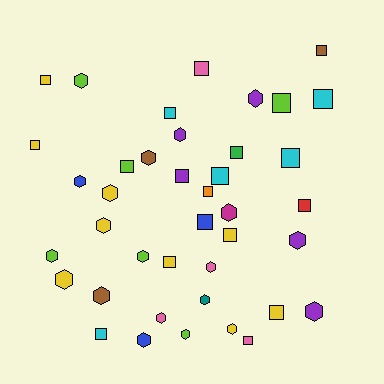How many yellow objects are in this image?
There are 9 yellow objects.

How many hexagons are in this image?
There are 20 hexagons.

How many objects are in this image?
There are 40 objects.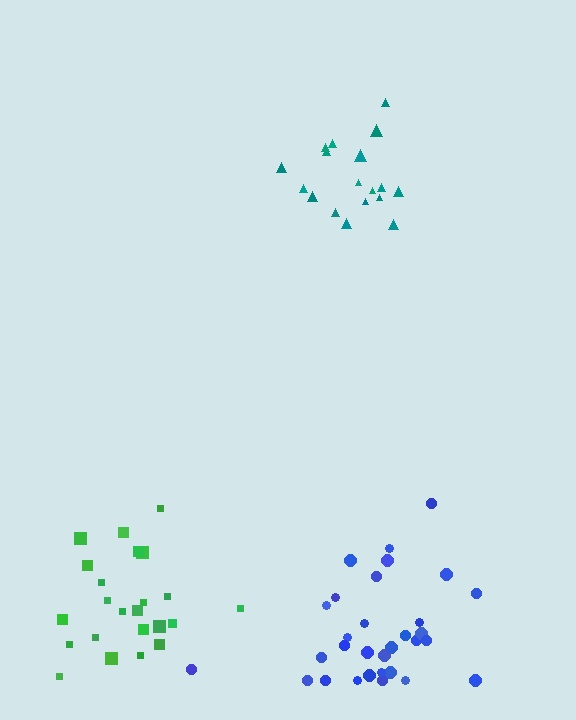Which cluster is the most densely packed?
Teal.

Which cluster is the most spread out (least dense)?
Blue.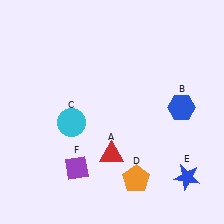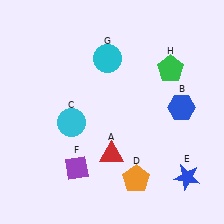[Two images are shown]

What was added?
A cyan circle (G), a green pentagon (H) were added in Image 2.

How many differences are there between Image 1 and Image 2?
There are 2 differences between the two images.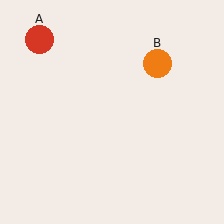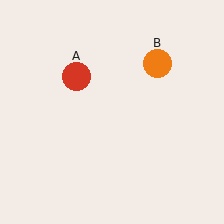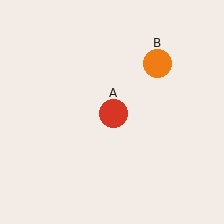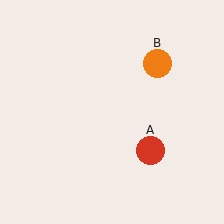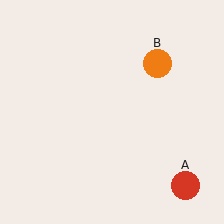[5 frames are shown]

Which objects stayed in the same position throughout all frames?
Orange circle (object B) remained stationary.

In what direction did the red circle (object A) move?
The red circle (object A) moved down and to the right.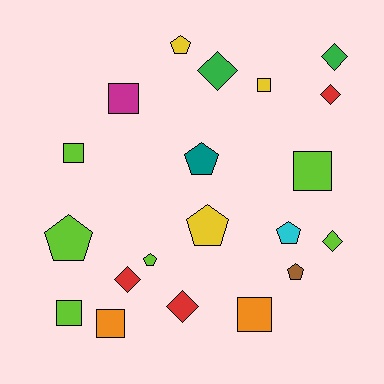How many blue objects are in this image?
There are no blue objects.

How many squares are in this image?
There are 7 squares.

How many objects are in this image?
There are 20 objects.